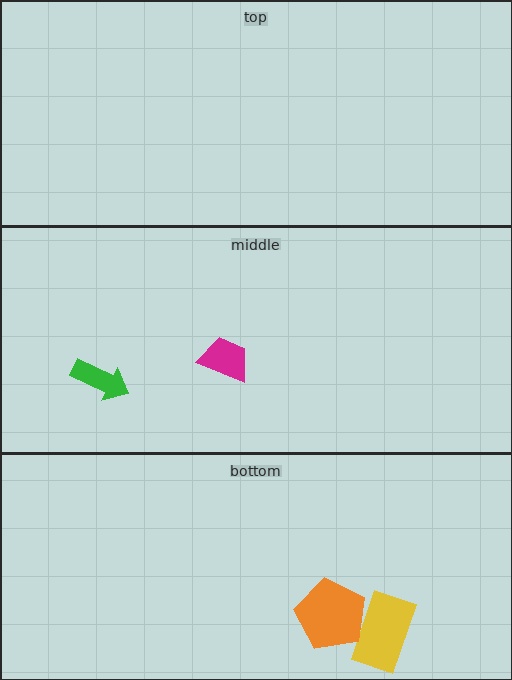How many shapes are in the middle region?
2.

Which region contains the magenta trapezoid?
The middle region.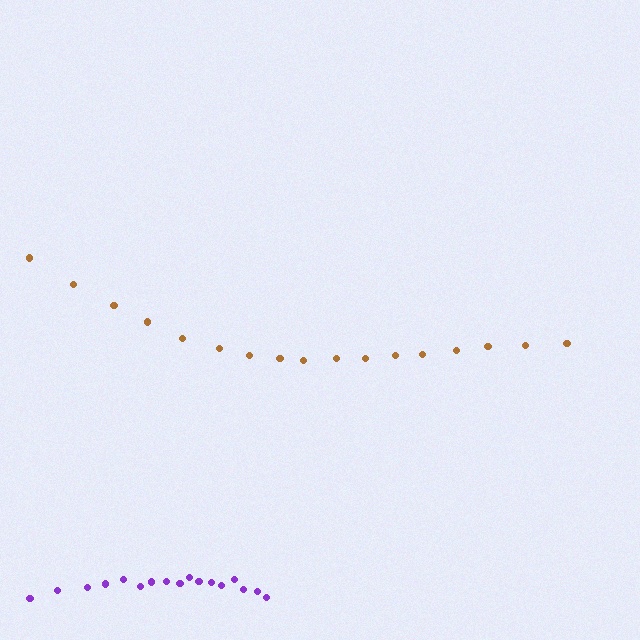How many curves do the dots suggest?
There are 2 distinct paths.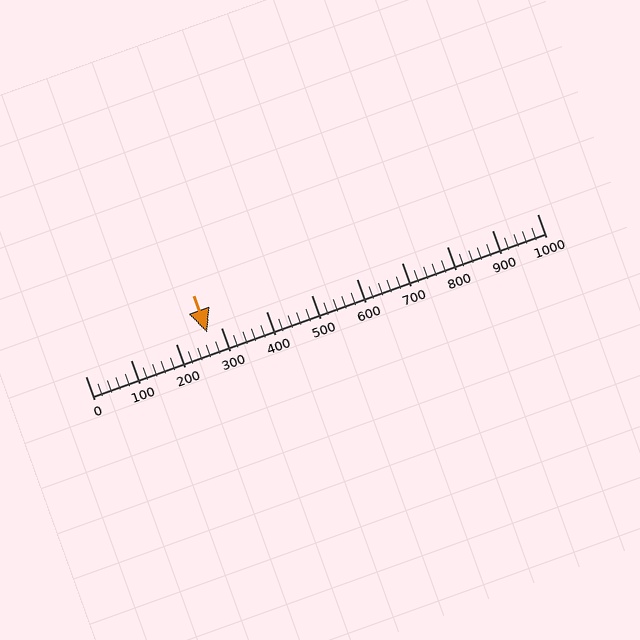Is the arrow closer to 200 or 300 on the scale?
The arrow is closer to 300.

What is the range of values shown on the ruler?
The ruler shows values from 0 to 1000.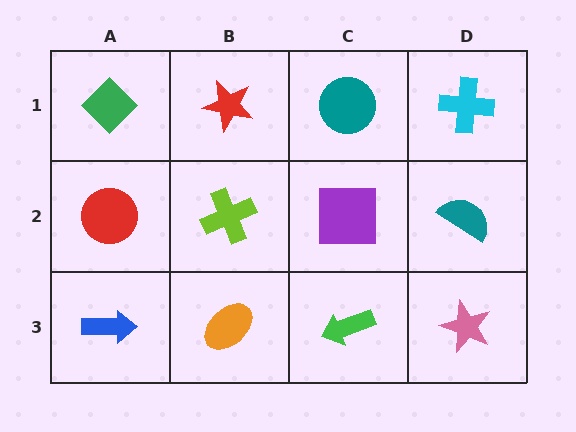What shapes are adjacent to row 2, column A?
A green diamond (row 1, column A), a blue arrow (row 3, column A), a lime cross (row 2, column B).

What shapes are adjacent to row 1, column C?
A purple square (row 2, column C), a red star (row 1, column B), a cyan cross (row 1, column D).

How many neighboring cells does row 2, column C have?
4.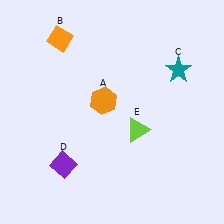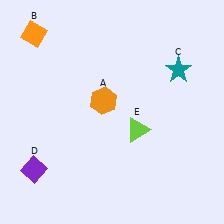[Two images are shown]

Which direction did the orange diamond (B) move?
The orange diamond (B) moved left.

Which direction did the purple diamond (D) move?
The purple diamond (D) moved left.